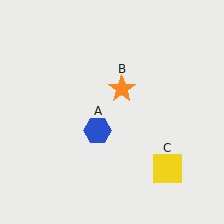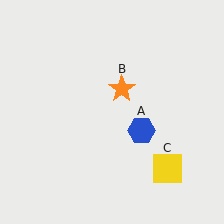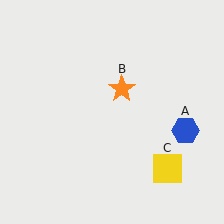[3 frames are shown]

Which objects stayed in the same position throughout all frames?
Orange star (object B) and yellow square (object C) remained stationary.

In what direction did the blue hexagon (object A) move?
The blue hexagon (object A) moved right.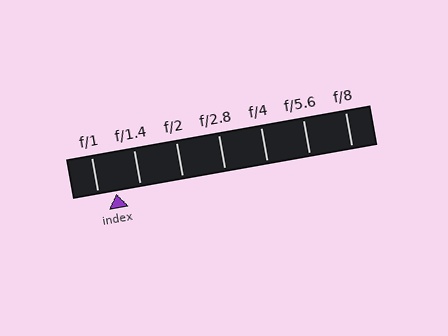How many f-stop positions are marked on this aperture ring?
There are 7 f-stop positions marked.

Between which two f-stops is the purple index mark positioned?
The index mark is between f/1 and f/1.4.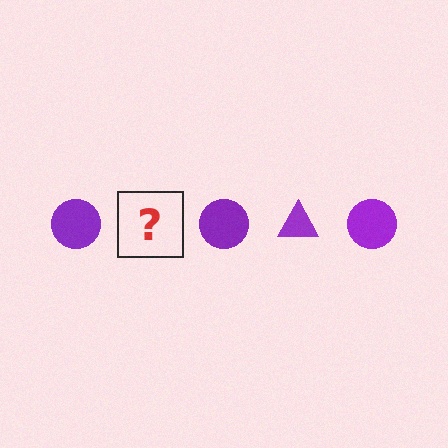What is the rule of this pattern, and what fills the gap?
The rule is that the pattern cycles through circle, triangle shapes in purple. The gap should be filled with a purple triangle.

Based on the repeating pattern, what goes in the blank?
The blank should be a purple triangle.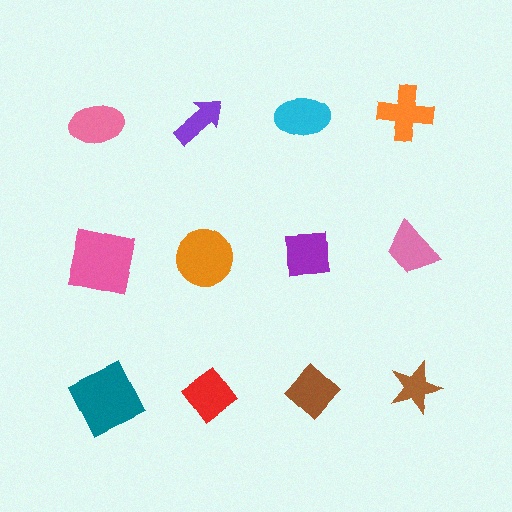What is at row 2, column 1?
A pink square.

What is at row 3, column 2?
A red diamond.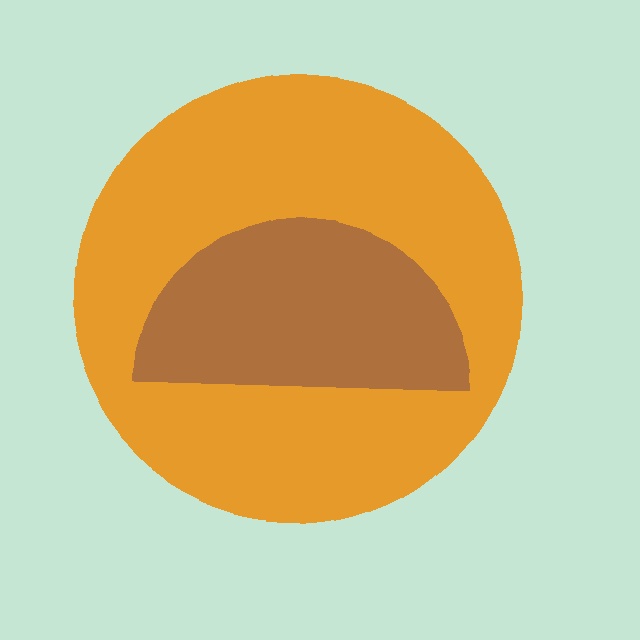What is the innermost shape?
The brown semicircle.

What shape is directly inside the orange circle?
The brown semicircle.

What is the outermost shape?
The orange circle.